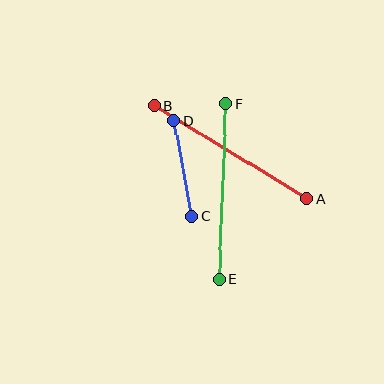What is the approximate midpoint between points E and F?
The midpoint is at approximately (222, 191) pixels.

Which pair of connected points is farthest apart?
Points A and B are farthest apart.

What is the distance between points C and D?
The distance is approximately 97 pixels.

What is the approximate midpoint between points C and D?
The midpoint is at approximately (183, 168) pixels.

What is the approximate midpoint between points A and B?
The midpoint is at approximately (231, 152) pixels.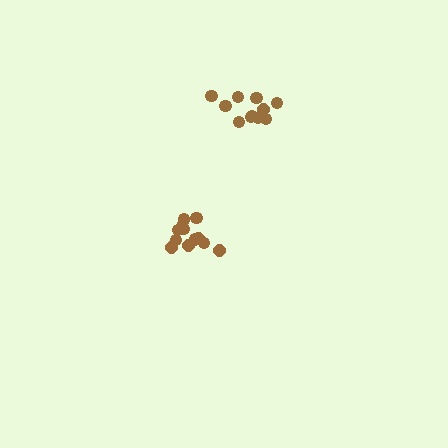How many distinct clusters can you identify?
There are 2 distinct clusters.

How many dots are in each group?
Group 1: 12 dots, Group 2: 11 dots (23 total).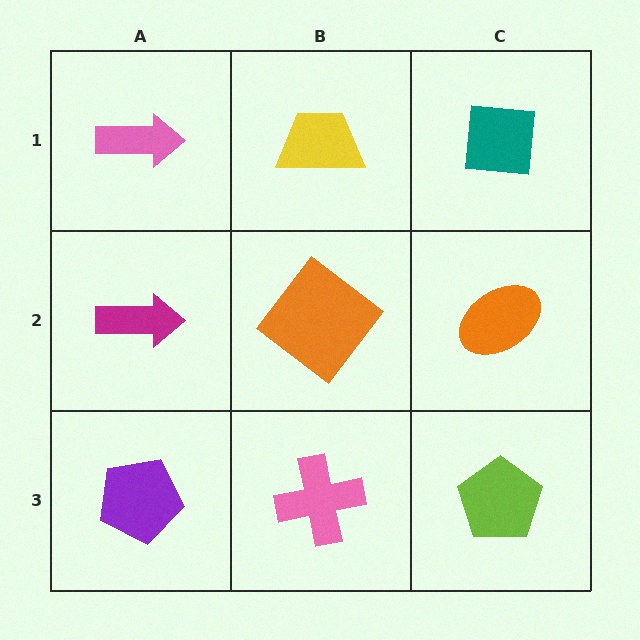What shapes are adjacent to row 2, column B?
A yellow trapezoid (row 1, column B), a pink cross (row 3, column B), a magenta arrow (row 2, column A), an orange ellipse (row 2, column C).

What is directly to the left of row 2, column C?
An orange diamond.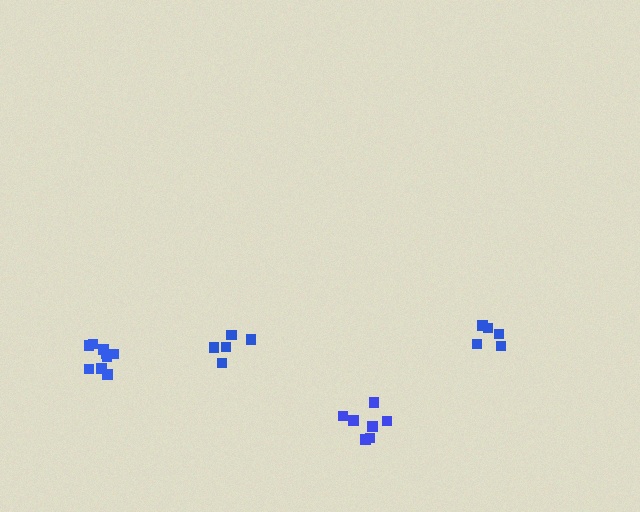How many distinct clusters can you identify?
There are 4 distinct clusters.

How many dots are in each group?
Group 1: 5 dots, Group 2: 9 dots, Group 3: 7 dots, Group 4: 5 dots (26 total).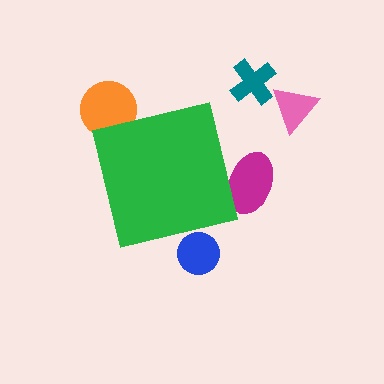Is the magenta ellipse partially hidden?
Yes, the magenta ellipse is partially hidden behind the green square.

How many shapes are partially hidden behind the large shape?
3 shapes are partially hidden.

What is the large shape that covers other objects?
A green square.